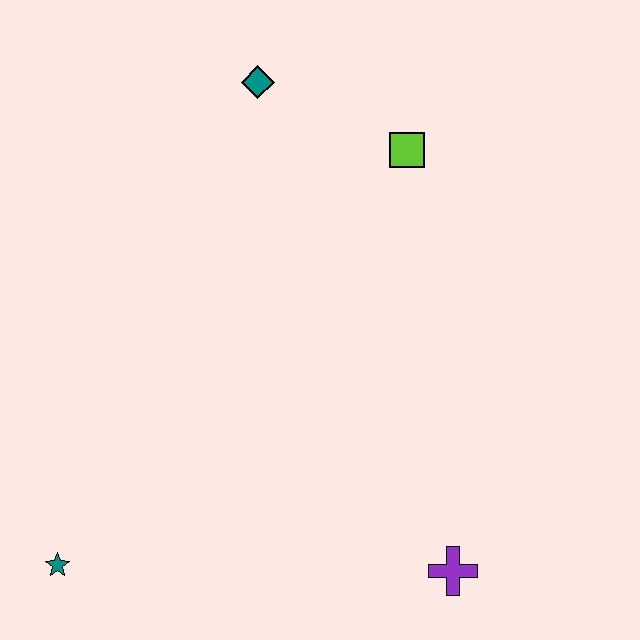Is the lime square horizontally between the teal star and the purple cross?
Yes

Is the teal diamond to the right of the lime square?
No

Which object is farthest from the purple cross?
The teal diamond is farthest from the purple cross.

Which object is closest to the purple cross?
The teal star is closest to the purple cross.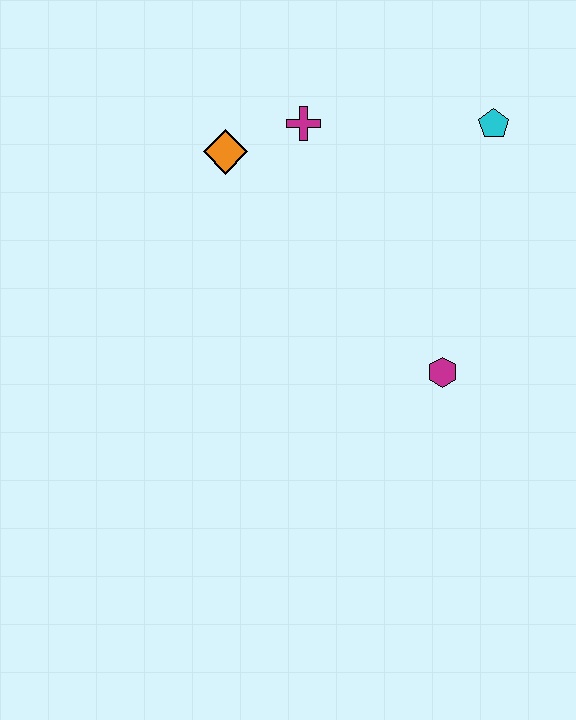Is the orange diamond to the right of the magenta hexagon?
No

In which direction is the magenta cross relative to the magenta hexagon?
The magenta cross is above the magenta hexagon.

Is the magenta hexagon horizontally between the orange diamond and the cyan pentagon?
Yes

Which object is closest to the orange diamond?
The magenta cross is closest to the orange diamond.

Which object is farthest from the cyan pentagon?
The orange diamond is farthest from the cyan pentagon.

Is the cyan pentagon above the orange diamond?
Yes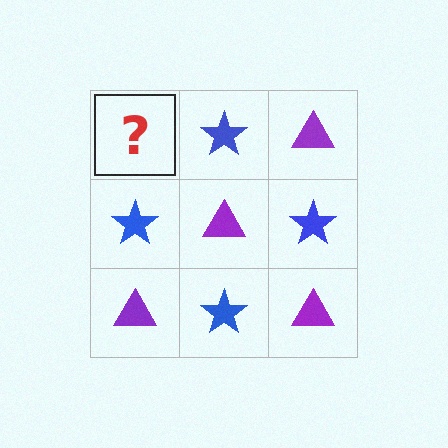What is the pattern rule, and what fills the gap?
The rule is that it alternates purple triangle and blue star in a checkerboard pattern. The gap should be filled with a purple triangle.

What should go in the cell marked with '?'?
The missing cell should contain a purple triangle.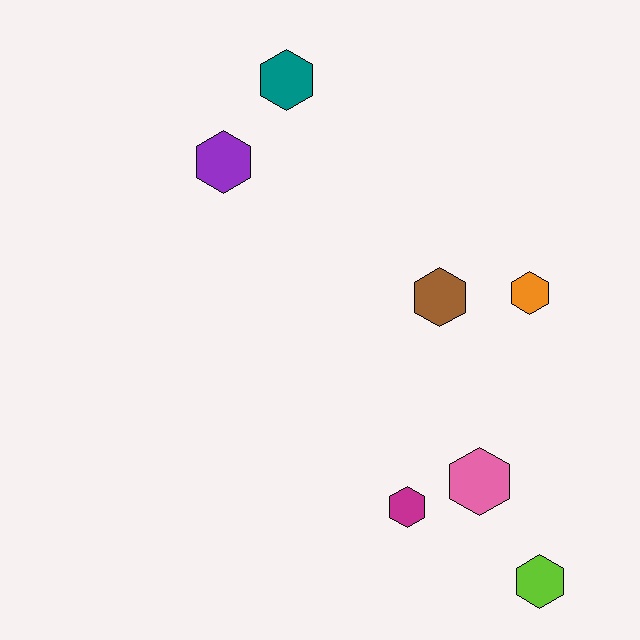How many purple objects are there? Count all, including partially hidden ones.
There is 1 purple object.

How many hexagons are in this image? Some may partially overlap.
There are 7 hexagons.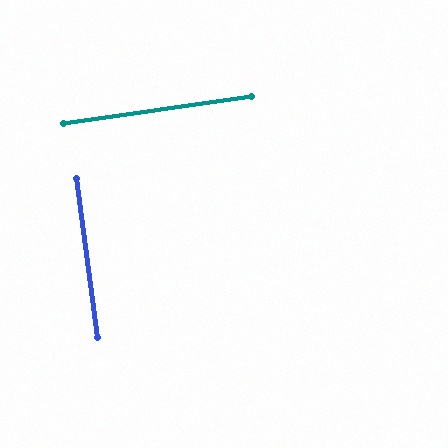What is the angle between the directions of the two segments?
Approximately 89 degrees.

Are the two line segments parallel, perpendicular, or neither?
Perpendicular — they meet at approximately 89°.